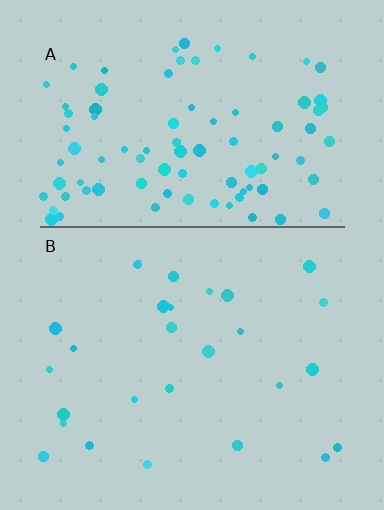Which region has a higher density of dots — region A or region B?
A (the top).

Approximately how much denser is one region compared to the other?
Approximately 3.5× — region A over region B.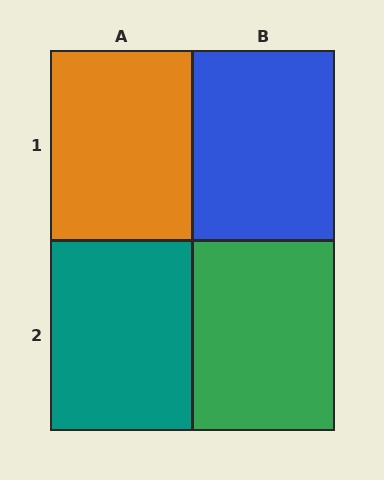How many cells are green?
1 cell is green.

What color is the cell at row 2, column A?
Teal.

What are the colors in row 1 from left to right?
Orange, blue.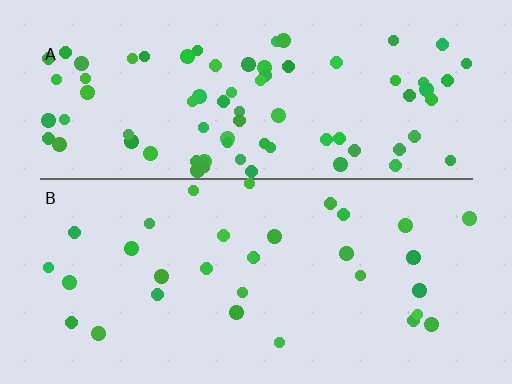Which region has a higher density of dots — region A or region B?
A (the top).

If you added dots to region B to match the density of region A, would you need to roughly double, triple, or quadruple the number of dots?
Approximately double.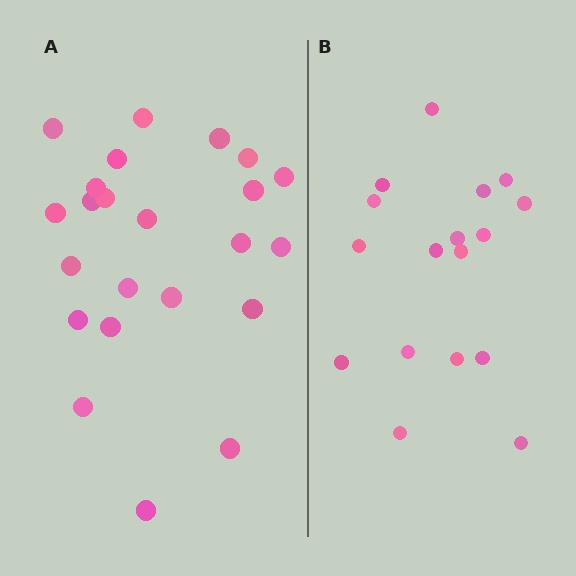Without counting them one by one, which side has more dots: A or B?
Region A (the left region) has more dots.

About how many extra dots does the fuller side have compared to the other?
Region A has about 6 more dots than region B.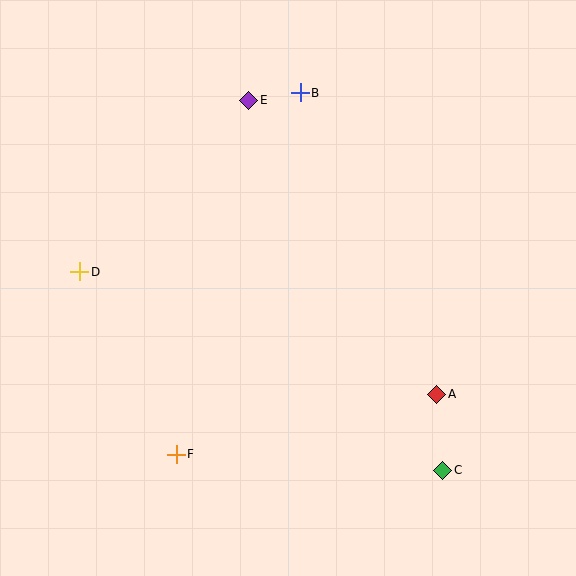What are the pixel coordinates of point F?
Point F is at (176, 454).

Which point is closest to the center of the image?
Point A at (437, 394) is closest to the center.